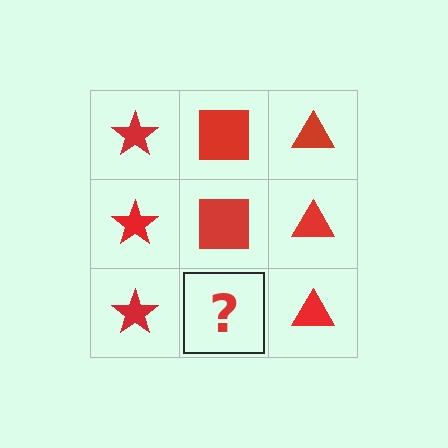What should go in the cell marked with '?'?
The missing cell should contain a red square.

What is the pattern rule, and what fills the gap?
The rule is that each column has a consistent shape. The gap should be filled with a red square.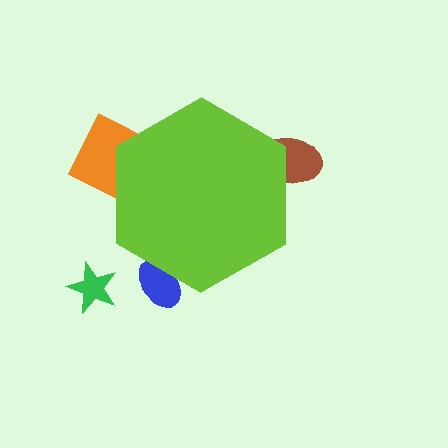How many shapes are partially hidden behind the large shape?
3 shapes are partially hidden.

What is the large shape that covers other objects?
A lime hexagon.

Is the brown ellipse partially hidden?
Yes, the brown ellipse is partially hidden behind the lime hexagon.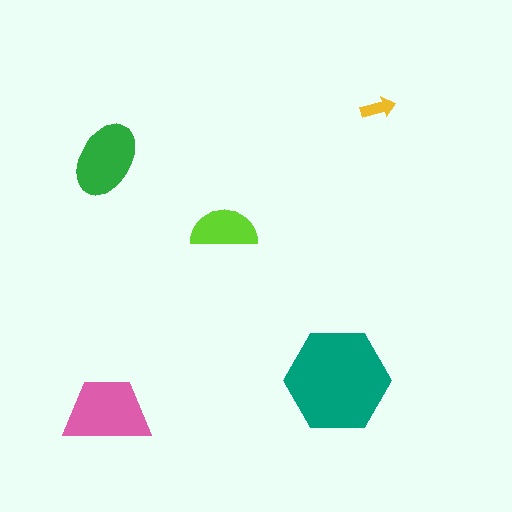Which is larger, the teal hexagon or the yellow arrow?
The teal hexagon.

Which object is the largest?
The teal hexagon.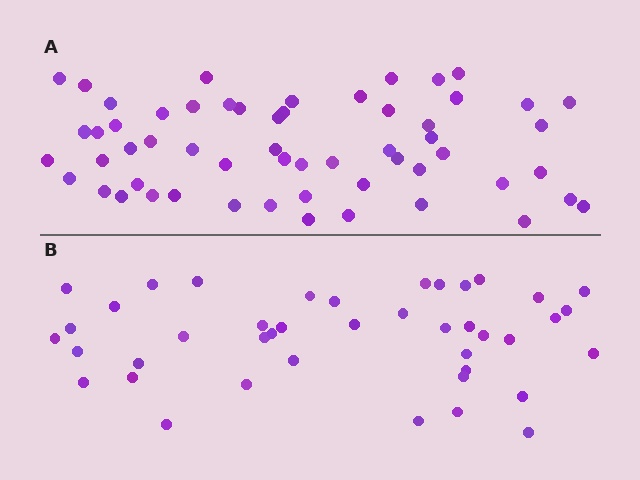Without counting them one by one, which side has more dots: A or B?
Region A (the top region) has more dots.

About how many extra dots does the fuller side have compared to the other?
Region A has approximately 15 more dots than region B.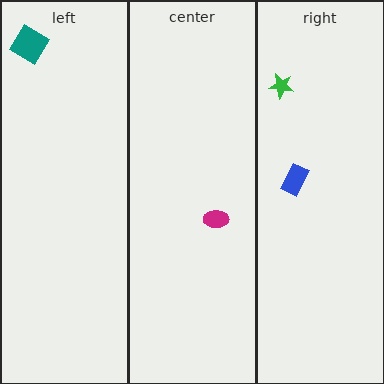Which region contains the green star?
The right region.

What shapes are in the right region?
The green star, the blue rectangle.